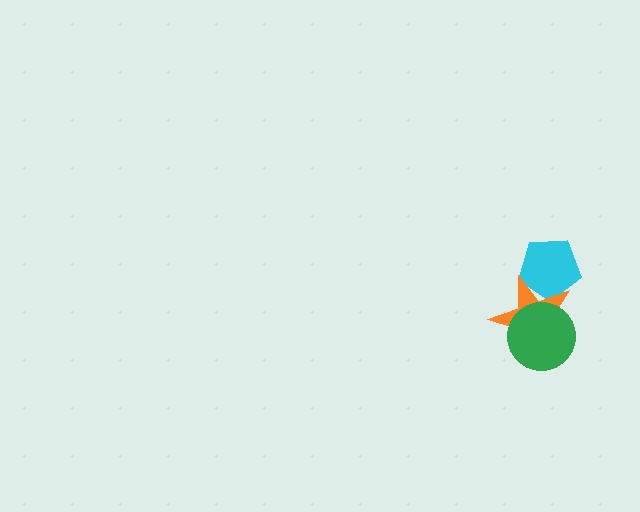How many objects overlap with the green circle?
1 object overlaps with the green circle.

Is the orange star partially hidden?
Yes, it is partially covered by another shape.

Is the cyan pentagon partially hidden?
Yes, it is partially covered by another shape.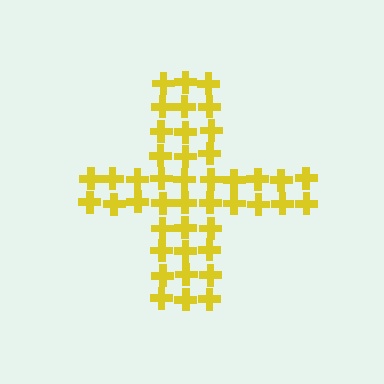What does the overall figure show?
The overall figure shows a cross.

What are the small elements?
The small elements are crosses.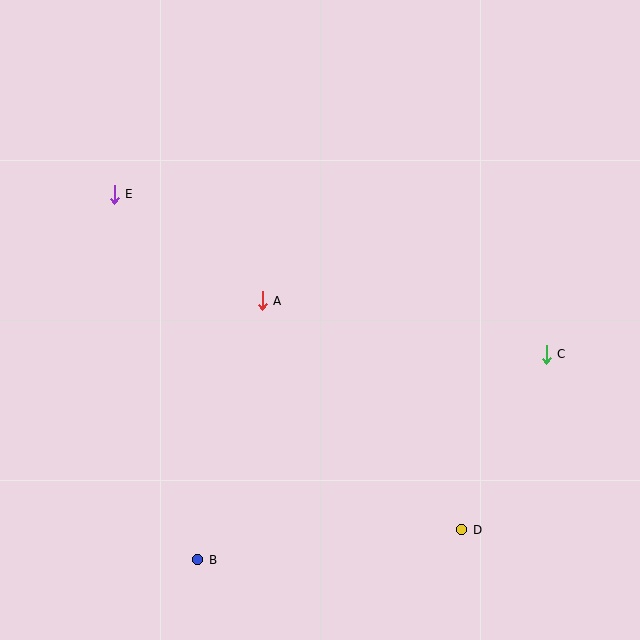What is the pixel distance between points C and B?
The distance between C and B is 404 pixels.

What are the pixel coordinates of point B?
Point B is at (198, 560).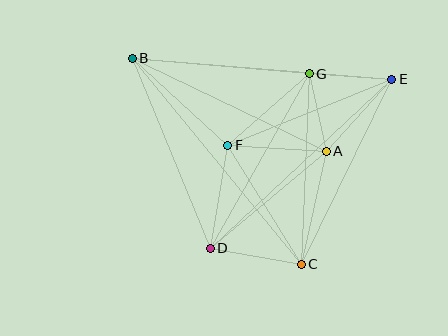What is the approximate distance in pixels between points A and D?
The distance between A and D is approximately 151 pixels.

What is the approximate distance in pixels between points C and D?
The distance between C and D is approximately 92 pixels.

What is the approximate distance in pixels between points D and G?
The distance between D and G is approximately 200 pixels.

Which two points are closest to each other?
Points A and G are closest to each other.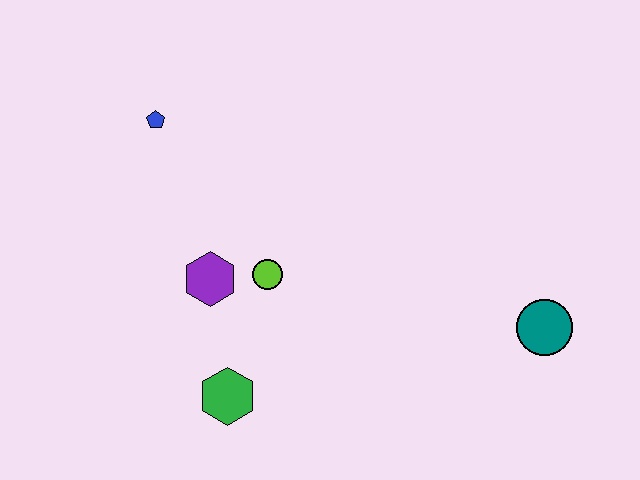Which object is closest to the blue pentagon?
The purple hexagon is closest to the blue pentagon.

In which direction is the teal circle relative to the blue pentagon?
The teal circle is to the right of the blue pentagon.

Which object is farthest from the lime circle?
The teal circle is farthest from the lime circle.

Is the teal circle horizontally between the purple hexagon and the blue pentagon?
No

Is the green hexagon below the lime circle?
Yes